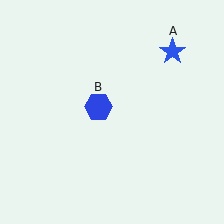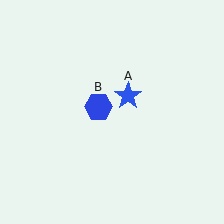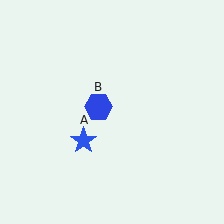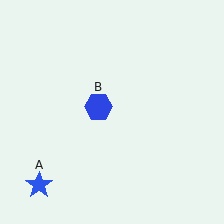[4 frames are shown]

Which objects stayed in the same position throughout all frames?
Blue hexagon (object B) remained stationary.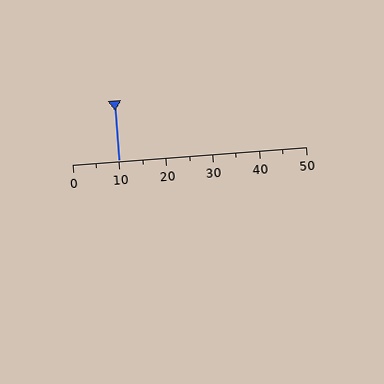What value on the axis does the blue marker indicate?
The marker indicates approximately 10.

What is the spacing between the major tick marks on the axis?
The major ticks are spaced 10 apart.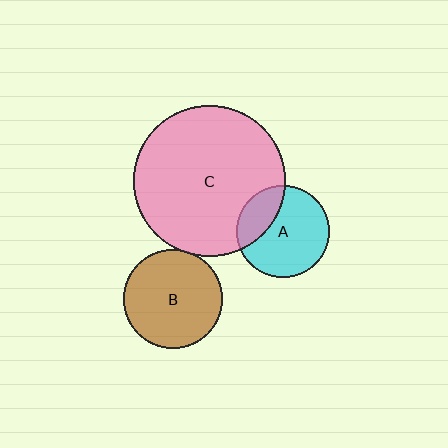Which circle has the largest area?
Circle C (pink).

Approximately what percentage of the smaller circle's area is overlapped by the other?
Approximately 5%.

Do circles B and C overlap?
Yes.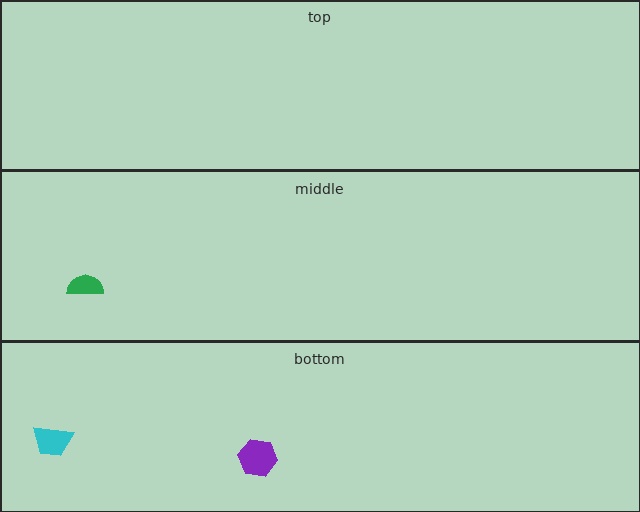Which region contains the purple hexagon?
The bottom region.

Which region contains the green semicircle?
The middle region.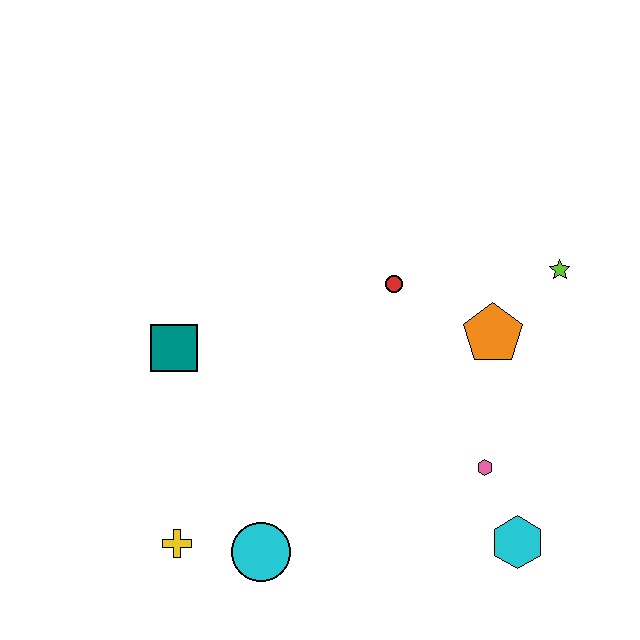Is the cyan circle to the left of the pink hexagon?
Yes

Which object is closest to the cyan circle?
The yellow cross is closest to the cyan circle.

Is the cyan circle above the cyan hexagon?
No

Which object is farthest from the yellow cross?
The lime star is farthest from the yellow cross.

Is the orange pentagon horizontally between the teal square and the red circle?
No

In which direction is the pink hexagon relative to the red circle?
The pink hexagon is below the red circle.